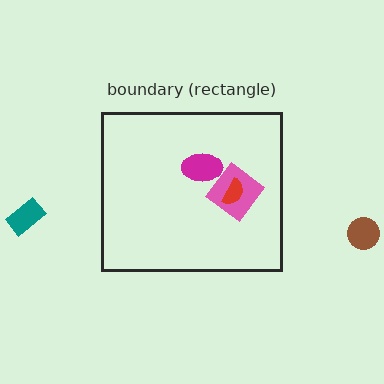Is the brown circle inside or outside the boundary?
Outside.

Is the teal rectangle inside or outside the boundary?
Outside.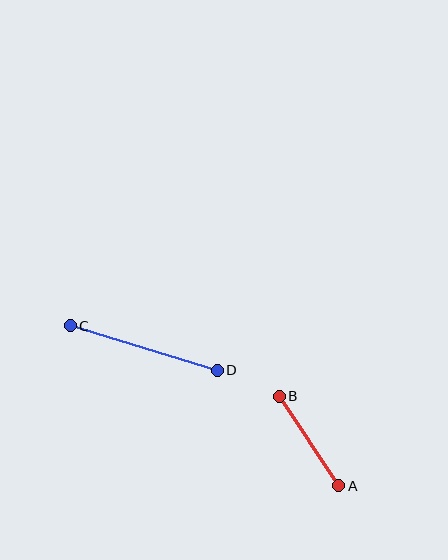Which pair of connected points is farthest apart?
Points C and D are farthest apart.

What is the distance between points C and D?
The distance is approximately 153 pixels.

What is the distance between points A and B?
The distance is approximately 107 pixels.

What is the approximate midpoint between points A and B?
The midpoint is at approximately (309, 441) pixels.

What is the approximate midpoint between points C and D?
The midpoint is at approximately (144, 348) pixels.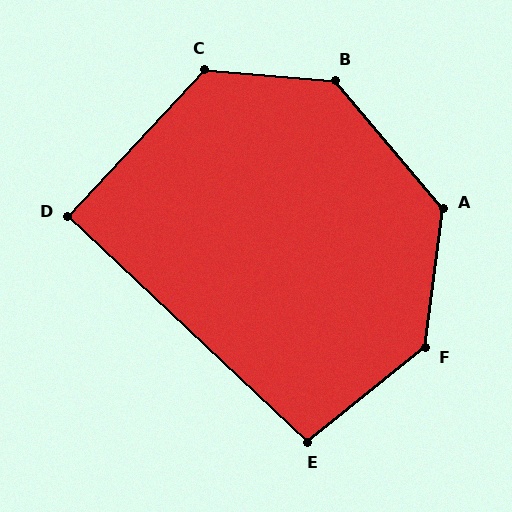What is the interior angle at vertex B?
Approximately 134 degrees (obtuse).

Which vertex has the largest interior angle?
F, at approximately 136 degrees.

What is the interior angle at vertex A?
Approximately 133 degrees (obtuse).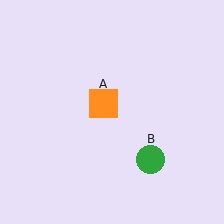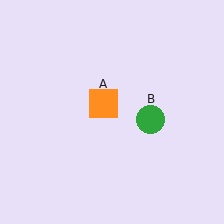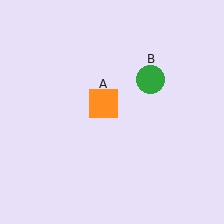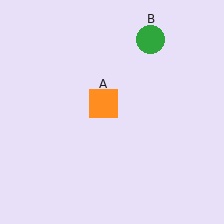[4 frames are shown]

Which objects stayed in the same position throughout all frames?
Orange square (object A) remained stationary.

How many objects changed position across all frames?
1 object changed position: green circle (object B).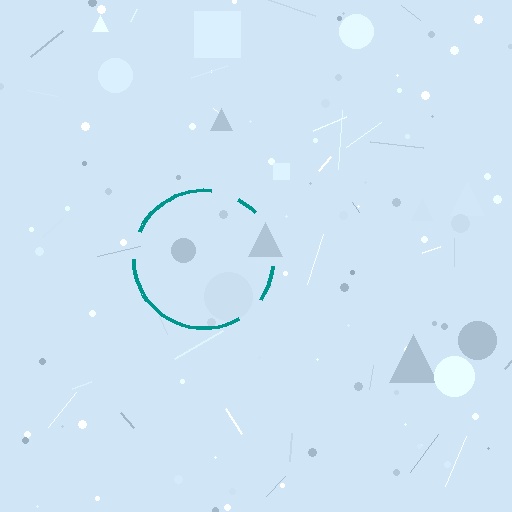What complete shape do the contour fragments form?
The contour fragments form a circle.